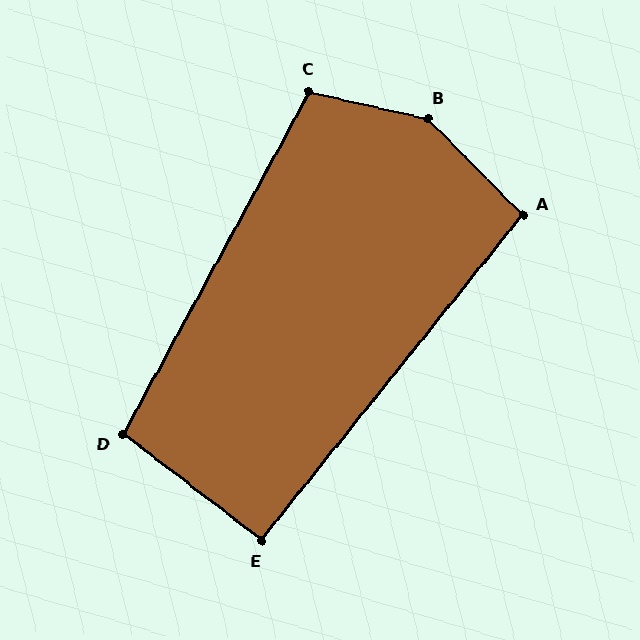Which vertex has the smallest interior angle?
E, at approximately 91 degrees.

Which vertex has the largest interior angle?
B, at approximately 147 degrees.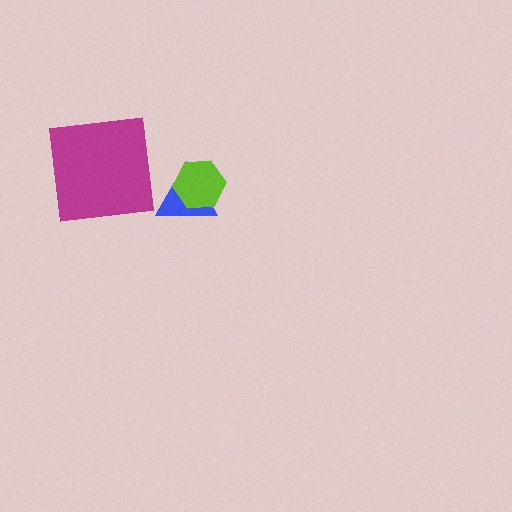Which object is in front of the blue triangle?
The lime hexagon is in front of the blue triangle.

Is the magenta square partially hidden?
No, no other shape covers it.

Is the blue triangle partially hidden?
Yes, it is partially covered by another shape.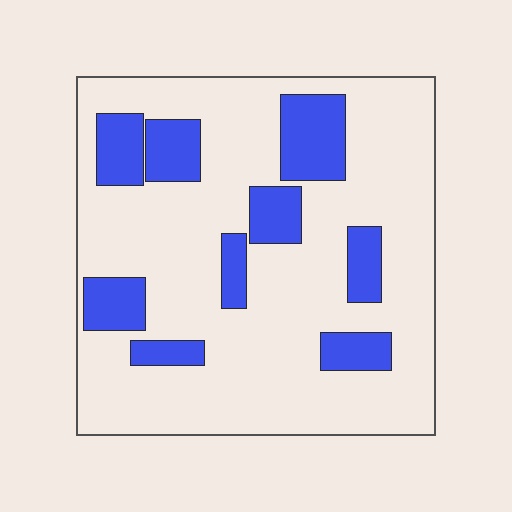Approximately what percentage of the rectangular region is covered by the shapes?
Approximately 20%.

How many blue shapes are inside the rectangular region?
9.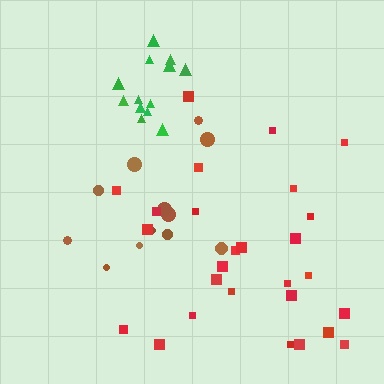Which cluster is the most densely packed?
Green.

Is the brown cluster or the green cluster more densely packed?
Green.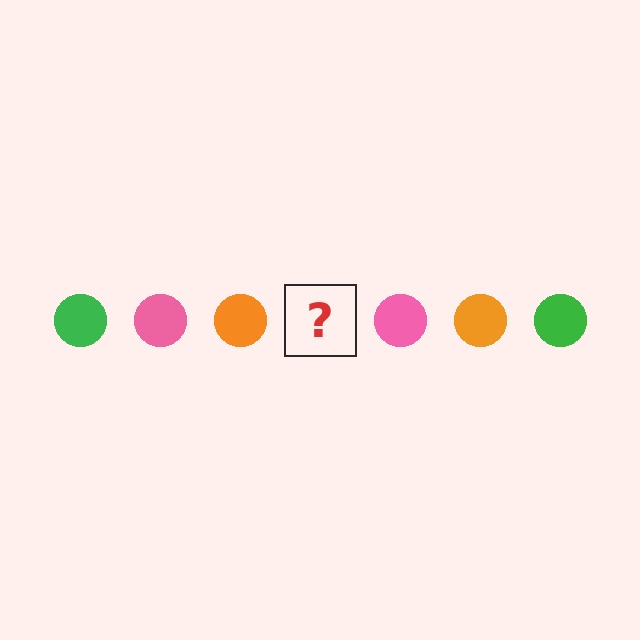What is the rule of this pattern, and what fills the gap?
The rule is that the pattern cycles through green, pink, orange circles. The gap should be filled with a green circle.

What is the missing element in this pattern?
The missing element is a green circle.